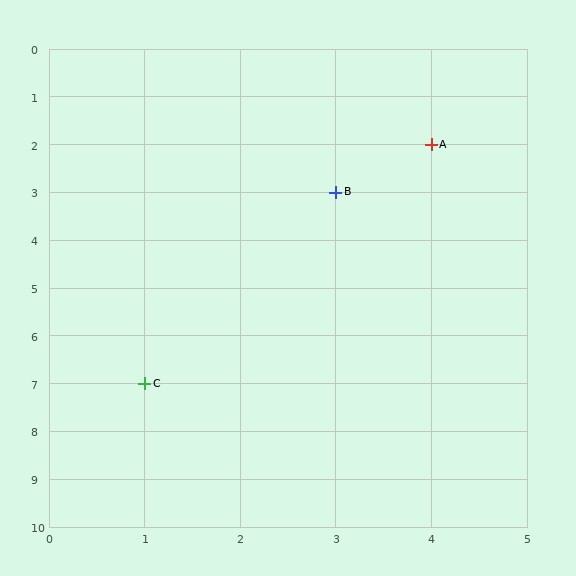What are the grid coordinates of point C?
Point C is at grid coordinates (1, 7).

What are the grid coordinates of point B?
Point B is at grid coordinates (3, 3).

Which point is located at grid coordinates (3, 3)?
Point B is at (3, 3).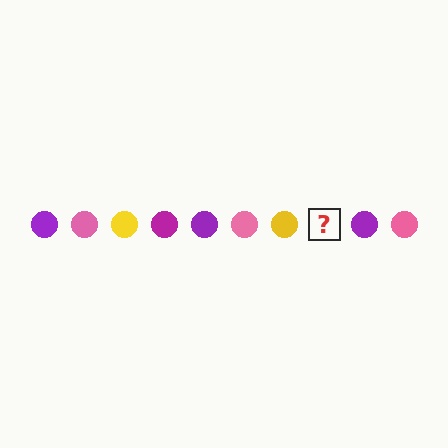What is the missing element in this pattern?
The missing element is a magenta circle.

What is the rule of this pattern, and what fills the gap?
The rule is that the pattern cycles through purple, pink, yellow, magenta circles. The gap should be filled with a magenta circle.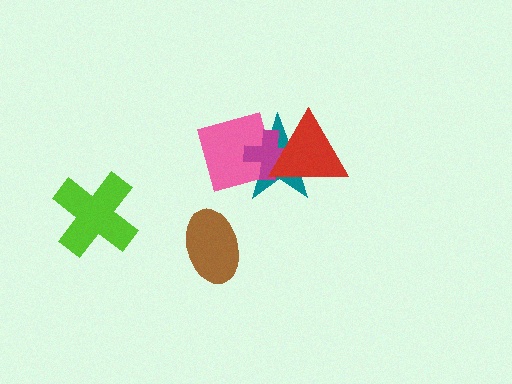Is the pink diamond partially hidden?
Yes, it is partially covered by another shape.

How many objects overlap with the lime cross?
0 objects overlap with the lime cross.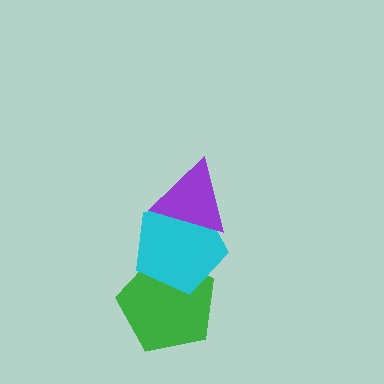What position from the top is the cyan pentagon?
The cyan pentagon is 2nd from the top.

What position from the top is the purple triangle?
The purple triangle is 1st from the top.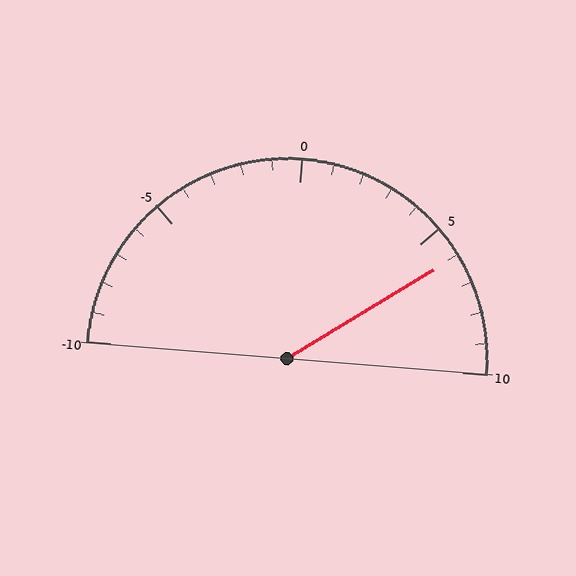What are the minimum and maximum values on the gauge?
The gauge ranges from -10 to 10.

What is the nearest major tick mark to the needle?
The nearest major tick mark is 5.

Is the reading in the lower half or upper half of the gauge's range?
The reading is in the upper half of the range (-10 to 10).